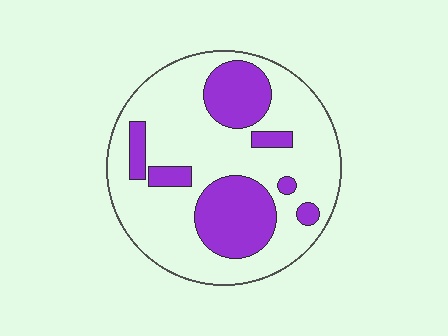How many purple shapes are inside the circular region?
7.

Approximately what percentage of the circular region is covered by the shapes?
Approximately 30%.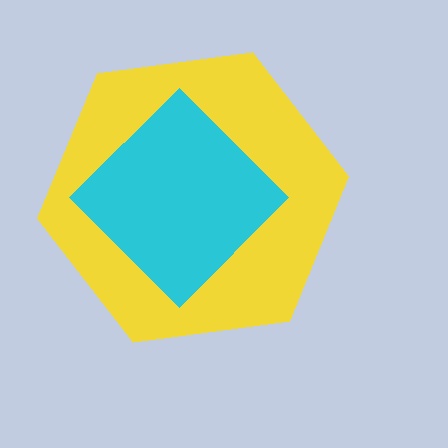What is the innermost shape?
The cyan diamond.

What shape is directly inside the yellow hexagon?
The cyan diamond.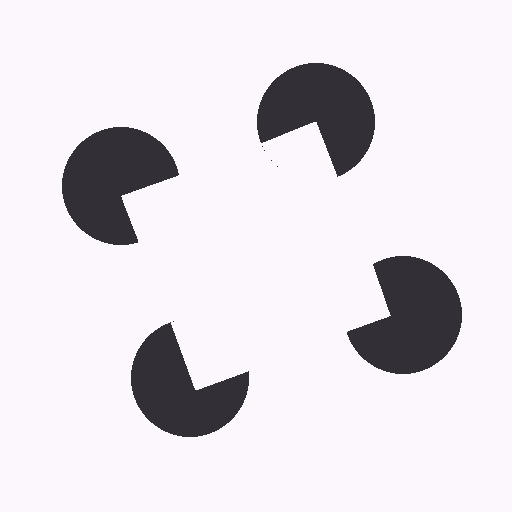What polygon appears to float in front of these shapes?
An illusory square — its edges are inferred from the aligned wedge cuts in the pac-man discs, not physically drawn.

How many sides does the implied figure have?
4 sides.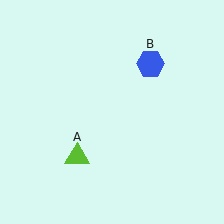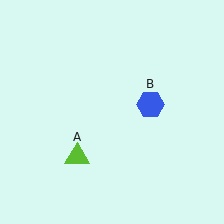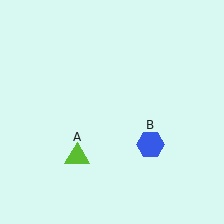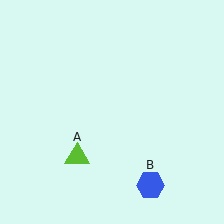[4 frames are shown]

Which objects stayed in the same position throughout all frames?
Lime triangle (object A) remained stationary.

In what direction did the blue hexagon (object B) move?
The blue hexagon (object B) moved down.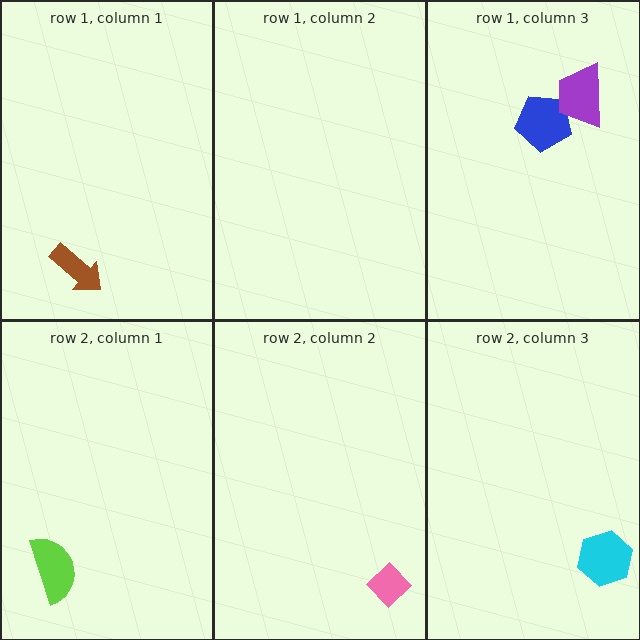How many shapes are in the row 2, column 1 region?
1.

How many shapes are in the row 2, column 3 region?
1.